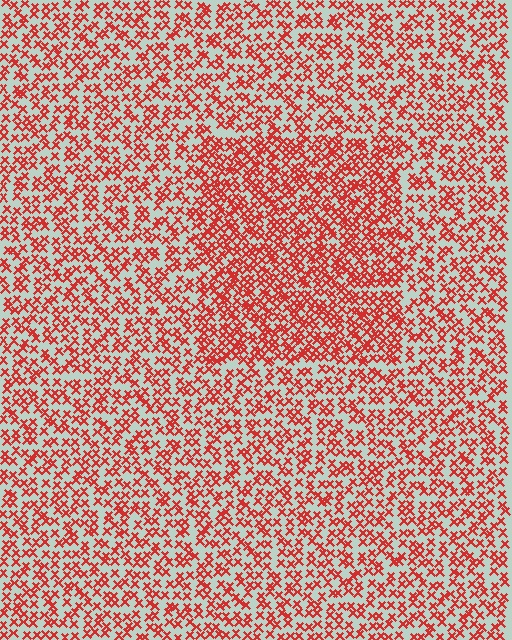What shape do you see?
I see a rectangle.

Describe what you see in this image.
The image contains small red elements arranged at two different densities. A rectangle-shaped region is visible where the elements are more densely packed than the surrounding area.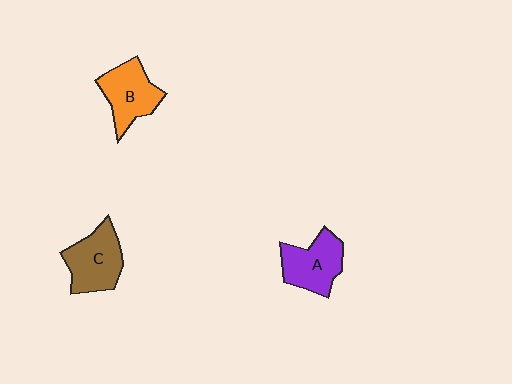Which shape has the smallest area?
Shape A (purple).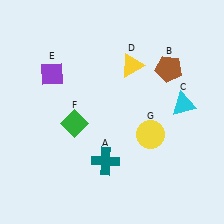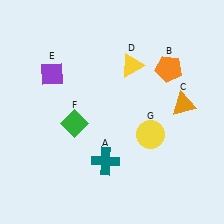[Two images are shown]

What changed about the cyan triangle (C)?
In Image 1, C is cyan. In Image 2, it changed to orange.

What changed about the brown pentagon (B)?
In Image 1, B is brown. In Image 2, it changed to orange.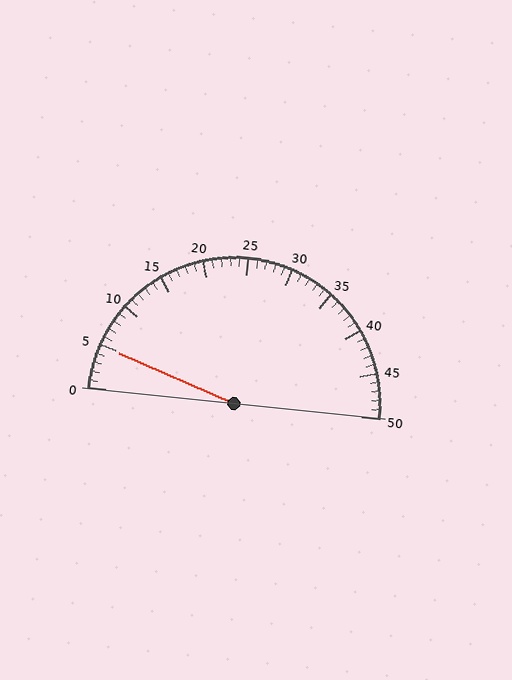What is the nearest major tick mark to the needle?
The nearest major tick mark is 5.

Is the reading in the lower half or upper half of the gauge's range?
The reading is in the lower half of the range (0 to 50).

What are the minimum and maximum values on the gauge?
The gauge ranges from 0 to 50.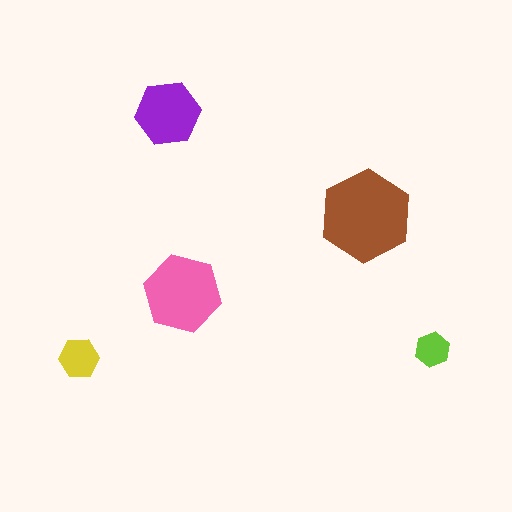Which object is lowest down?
The yellow hexagon is bottommost.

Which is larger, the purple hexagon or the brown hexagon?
The brown one.